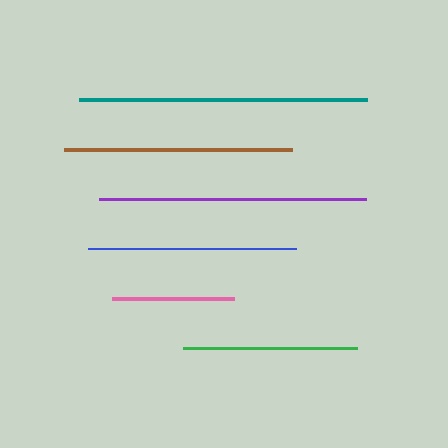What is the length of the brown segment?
The brown segment is approximately 228 pixels long.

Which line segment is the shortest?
The pink line is the shortest at approximately 123 pixels.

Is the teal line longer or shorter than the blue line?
The teal line is longer than the blue line.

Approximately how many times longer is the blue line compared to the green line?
The blue line is approximately 1.2 times the length of the green line.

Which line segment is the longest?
The teal line is the longest at approximately 288 pixels.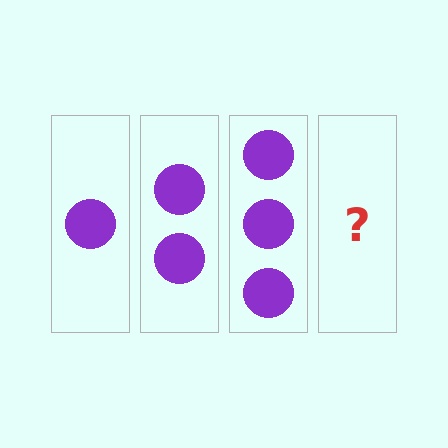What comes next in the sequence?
The next element should be 4 circles.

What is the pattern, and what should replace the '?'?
The pattern is that each step adds one more circle. The '?' should be 4 circles.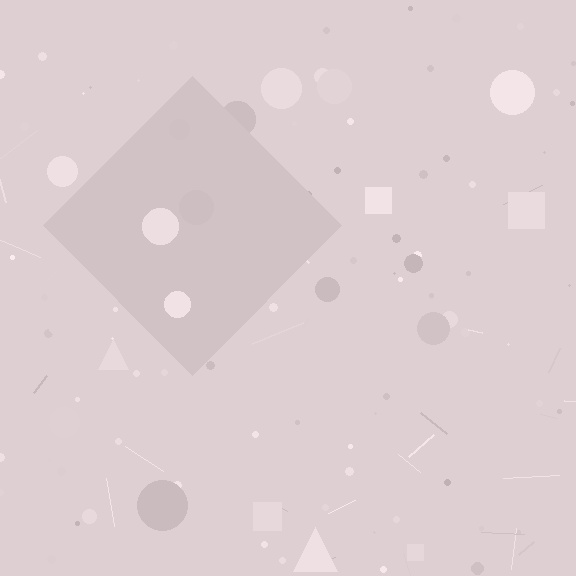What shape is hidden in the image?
A diamond is hidden in the image.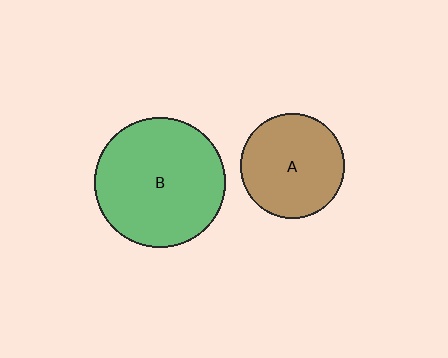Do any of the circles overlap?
No, none of the circles overlap.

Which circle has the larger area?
Circle B (green).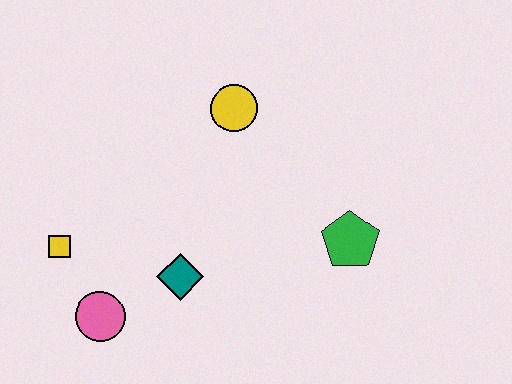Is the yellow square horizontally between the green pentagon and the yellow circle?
No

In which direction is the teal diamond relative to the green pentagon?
The teal diamond is to the left of the green pentagon.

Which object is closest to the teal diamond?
The pink circle is closest to the teal diamond.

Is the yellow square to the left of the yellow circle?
Yes